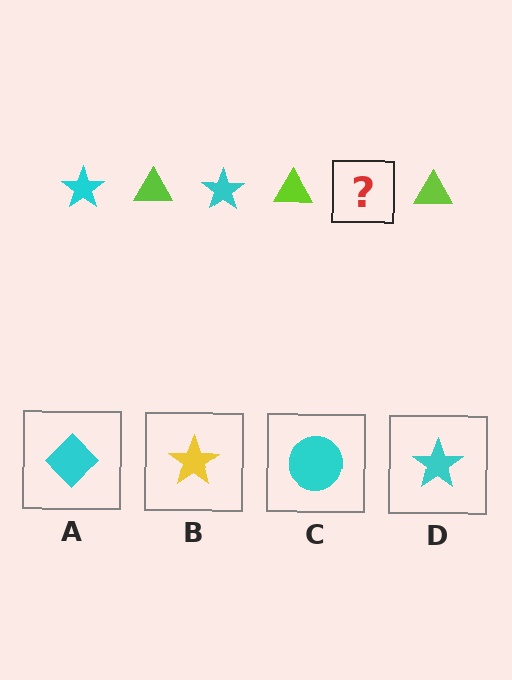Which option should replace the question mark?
Option D.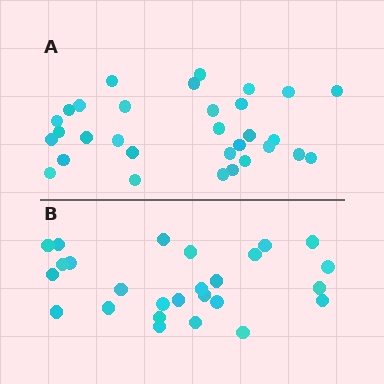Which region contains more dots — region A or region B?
Region A (the top region) has more dots.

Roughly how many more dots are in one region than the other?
Region A has about 5 more dots than region B.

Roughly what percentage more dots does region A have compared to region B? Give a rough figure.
About 20% more.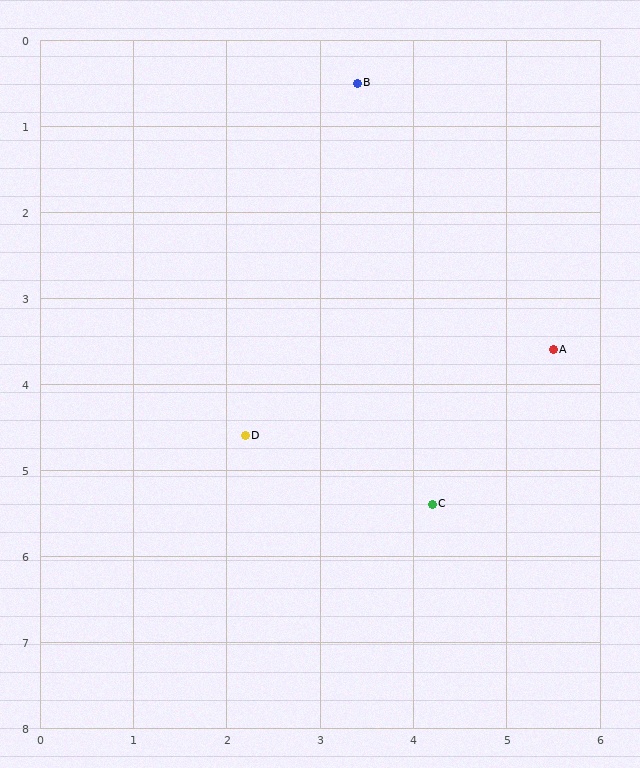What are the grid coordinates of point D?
Point D is at approximately (2.2, 4.6).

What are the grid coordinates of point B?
Point B is at approximately (3.4, 0.5).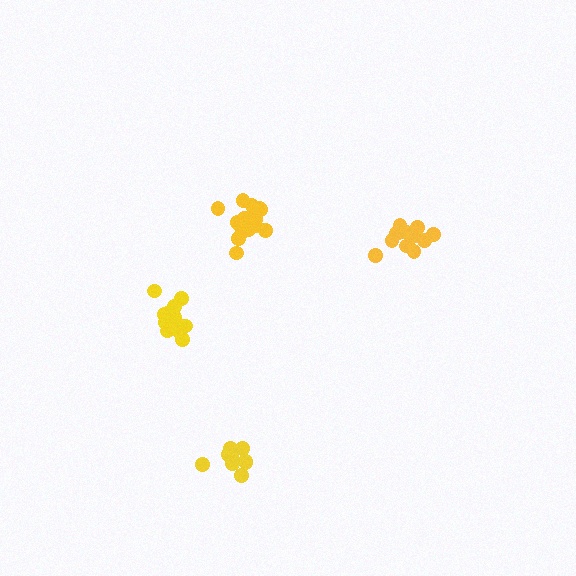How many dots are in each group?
Group 1: 16 dots, Group 2: 16 dots, Group 3: 11 dots, Group 4: 12 dots (55 total).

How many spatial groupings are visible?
There are 4 spatial groupings.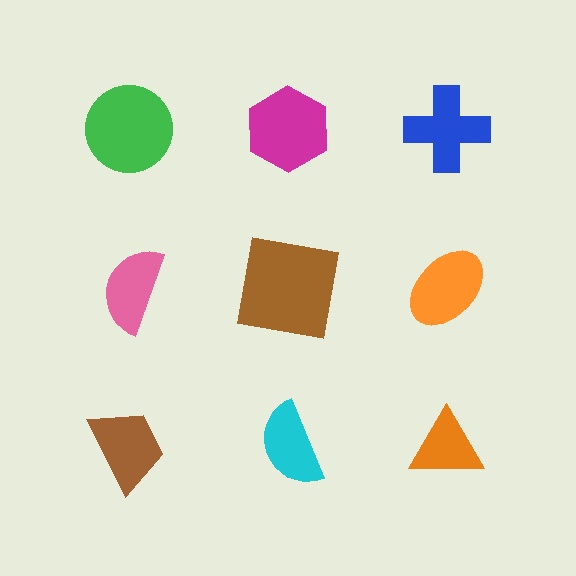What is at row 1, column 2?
A magenta hexagon.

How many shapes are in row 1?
3 shapes.